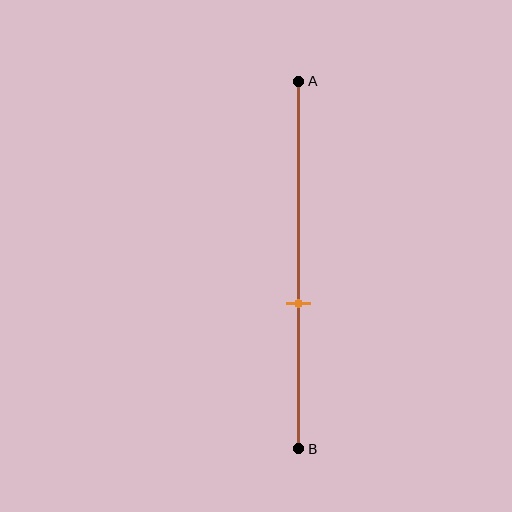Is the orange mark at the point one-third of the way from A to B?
No, the mark is at about 60% from A, not at the 33% one-third point.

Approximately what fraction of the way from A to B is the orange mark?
The orange mark is approximately 60% of the way from A to B.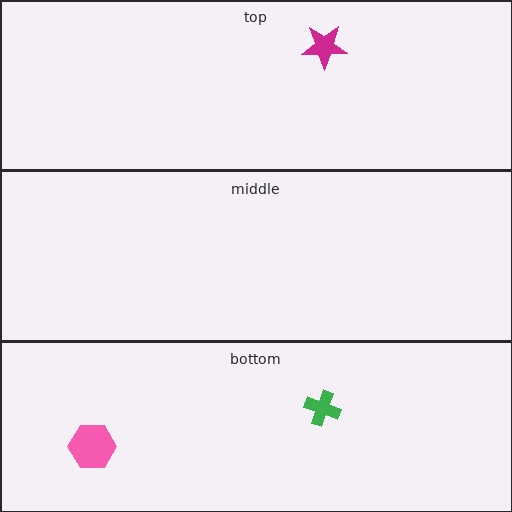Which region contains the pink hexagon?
The bottom region.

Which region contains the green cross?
The bottom region.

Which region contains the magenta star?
The top region.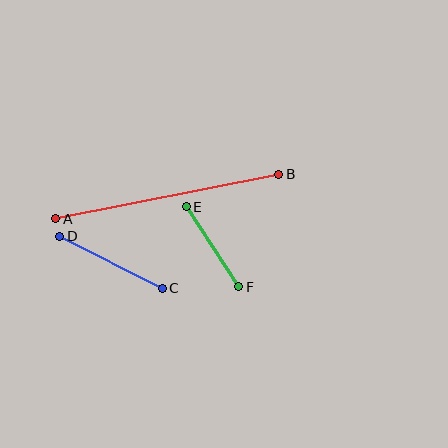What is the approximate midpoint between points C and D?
The midpoint is at approximately (111, 262) pixels.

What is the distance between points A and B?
The distance is approximately 227 pixels.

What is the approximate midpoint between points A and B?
The midpoint is at approximately (167, 196) pixels.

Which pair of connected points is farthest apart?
Points A and B are farthest apart.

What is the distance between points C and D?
The distance is approximately 115 pixels.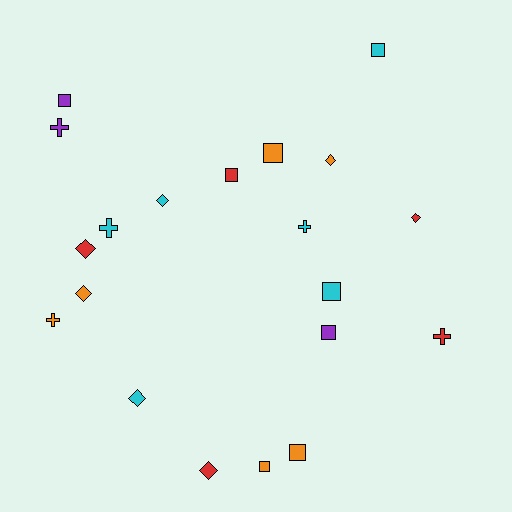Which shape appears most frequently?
Square, with 8 objects.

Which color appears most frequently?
Orange, with 6 objects.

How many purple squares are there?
There are 2 purple squares.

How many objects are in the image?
There are 20 objects.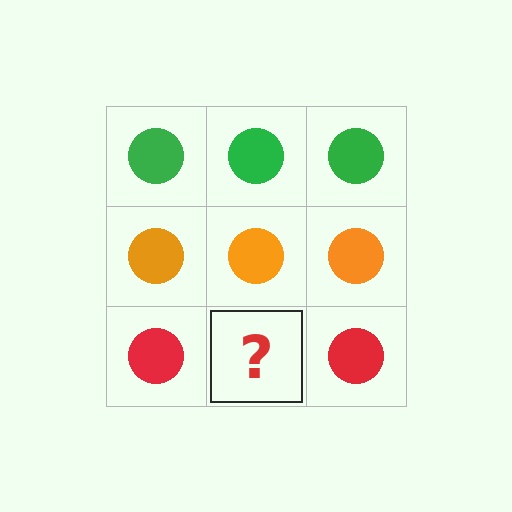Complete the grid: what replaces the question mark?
The question mark should be replaced with a red circle.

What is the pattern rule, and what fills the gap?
The rule is that each row has a consistent color. The gap should be filled with a red circle.